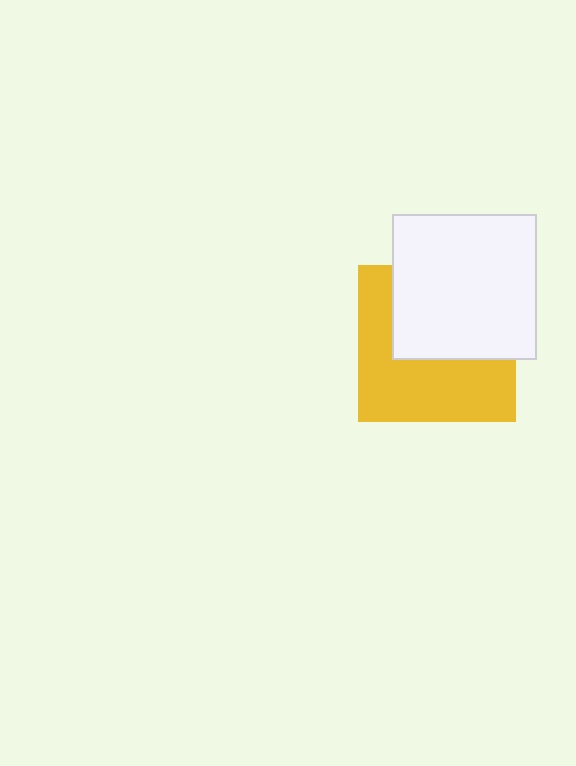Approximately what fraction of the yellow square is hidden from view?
Roughly 47% of the yellow square is hidden behind the white square.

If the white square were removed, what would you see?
You would see the complete yellow square.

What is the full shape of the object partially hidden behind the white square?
The partially hidden object is a yellow square.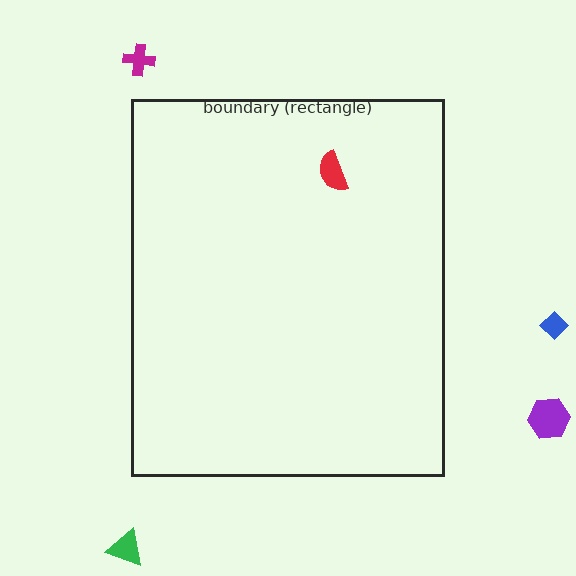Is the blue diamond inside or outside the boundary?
Outside.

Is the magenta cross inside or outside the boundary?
Outside.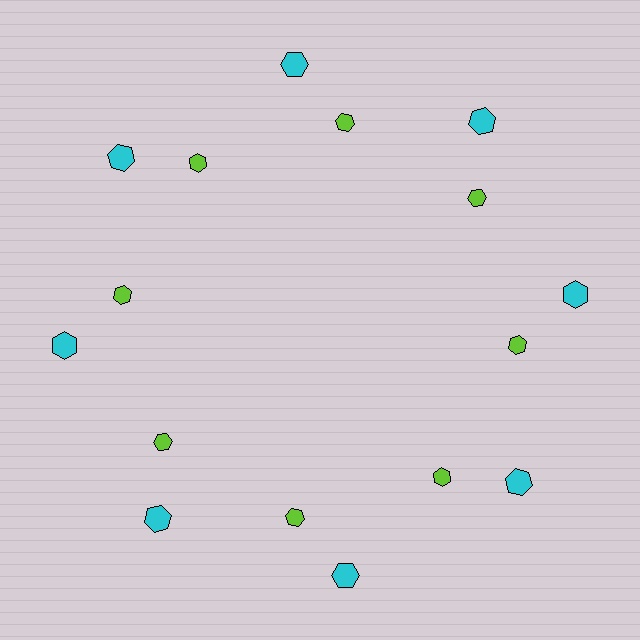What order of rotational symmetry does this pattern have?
This pattern has 8-fold rotational symmetry.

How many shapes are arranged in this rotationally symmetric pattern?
There are 16 shapes, arranged in 8 groups of 2.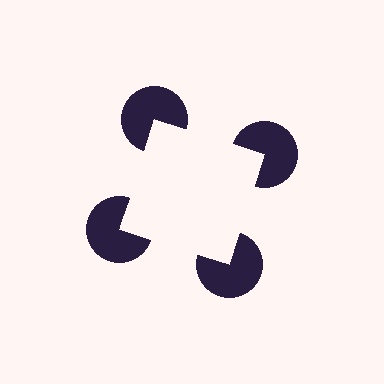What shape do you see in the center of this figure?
An illusory square — its edges are inferred from the aligned wedge cuts in the pac-man discs, not physically drawn.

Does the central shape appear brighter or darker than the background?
It typically appears slightly brighter than the background, even though no actual brightness change is drawn.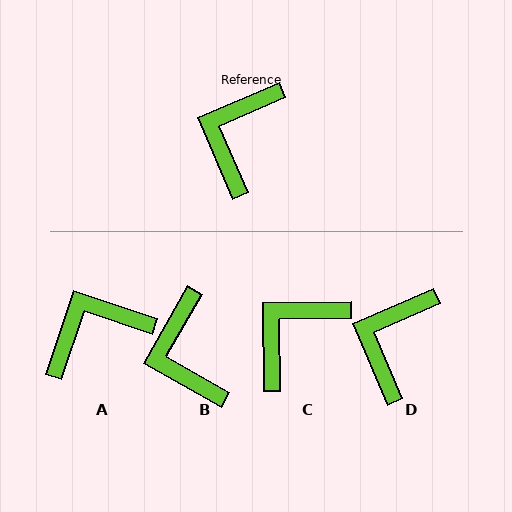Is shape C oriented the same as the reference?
No, it is off by about 23 degrees.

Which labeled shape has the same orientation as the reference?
D.